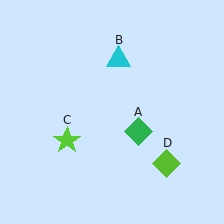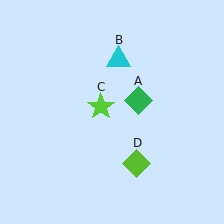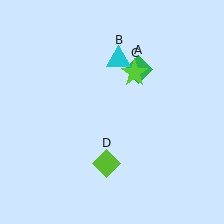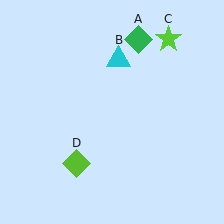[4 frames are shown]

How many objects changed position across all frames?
3 objects changed position: green diamond (object A), lime star (object C), lime diamond (object D).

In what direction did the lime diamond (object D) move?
The lime diamond (object D) moved left.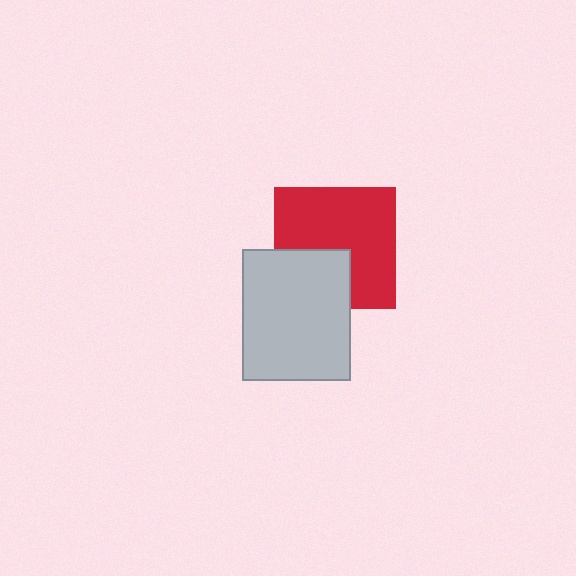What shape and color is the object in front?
The object in front is a light gray rectangle.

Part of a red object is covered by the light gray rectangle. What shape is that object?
It is a square.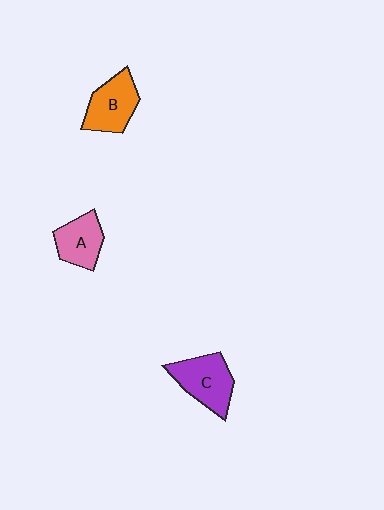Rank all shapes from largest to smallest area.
From largest to smallest: C (purple), B (orange), A (pink).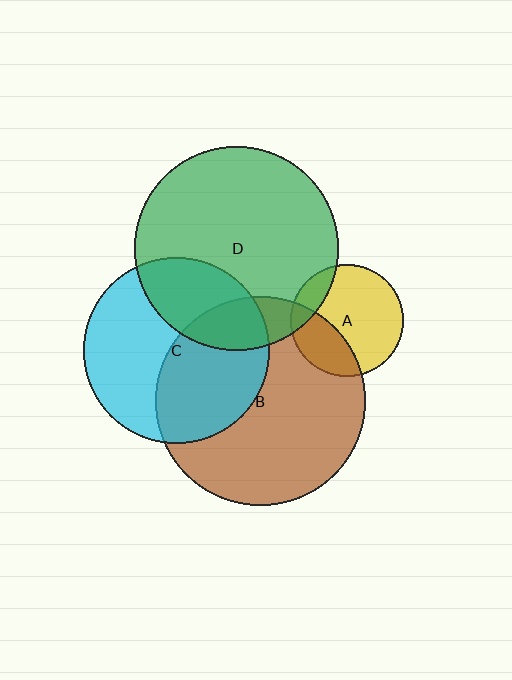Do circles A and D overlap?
Yes.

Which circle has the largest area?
Circle B (brown).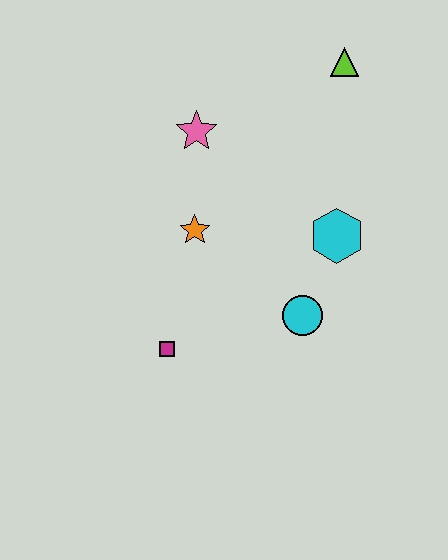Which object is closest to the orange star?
The pink star is closest to the orange star.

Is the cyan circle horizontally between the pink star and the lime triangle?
Yes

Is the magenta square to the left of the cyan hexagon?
Yes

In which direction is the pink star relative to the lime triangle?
The pink star is to the left of the lime triangle.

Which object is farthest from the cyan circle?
The lime triangle is farthest from the cyan circle.